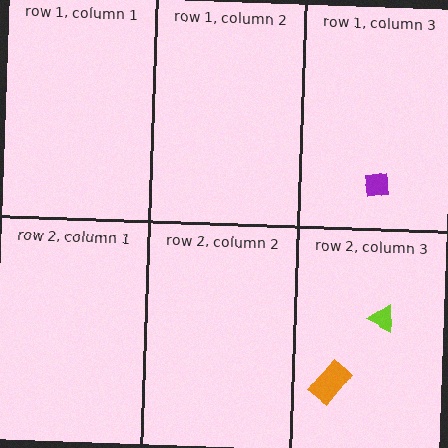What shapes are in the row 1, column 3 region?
The purple square.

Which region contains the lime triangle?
The row 2, column 3 region.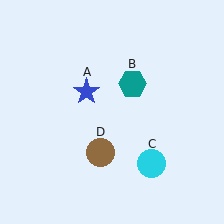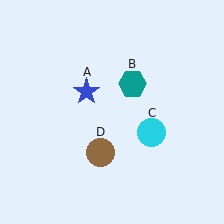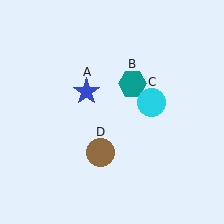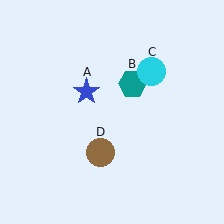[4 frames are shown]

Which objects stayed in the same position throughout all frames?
Blue star (object A) and teal hexagon (object B) and brown circle (object D) remained stationary.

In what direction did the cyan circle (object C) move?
The cyan circle (object C) moved up.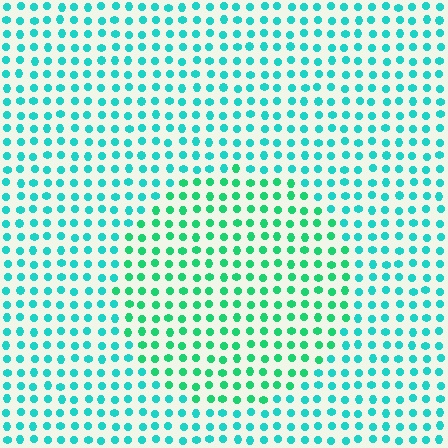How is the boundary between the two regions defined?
The boundary is defined purely by a slight shift in hue (about 28 degrees). Spacing, size, and orientation are identical on both sides.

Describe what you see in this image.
The image is filled with small cyan elements in a uniform arrangement. A circle-shaped region is visible where the elements are tinted to a slightly different hue, forming a subtle color boundary.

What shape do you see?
I see a circle.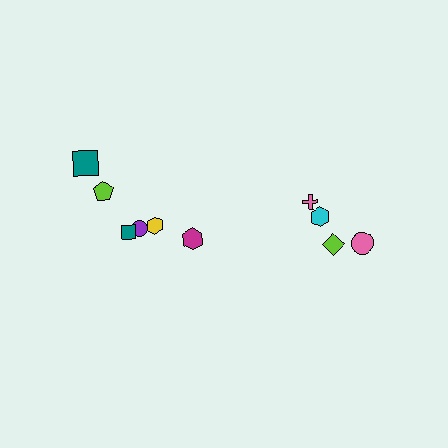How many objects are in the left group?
There are 6 objects.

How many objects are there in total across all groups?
There are 10 objects.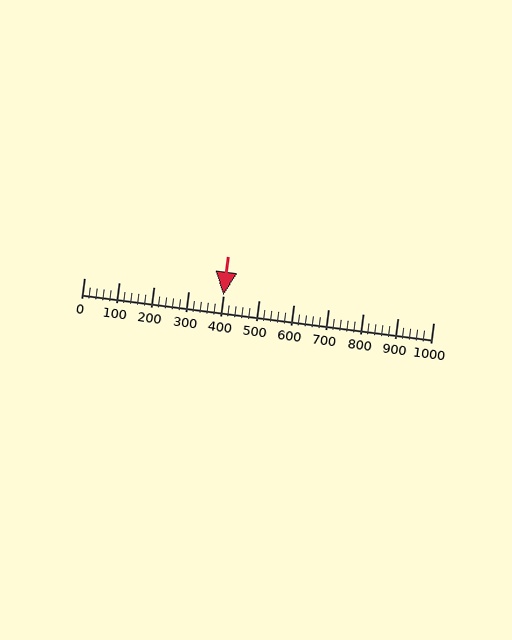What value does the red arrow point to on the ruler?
The red arrow points to approximately 400.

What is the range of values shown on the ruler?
The ruler shows values from 0 to 1000.